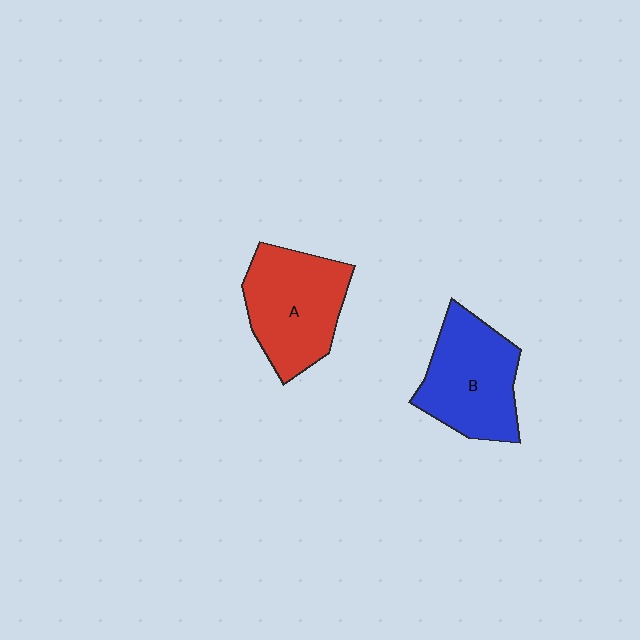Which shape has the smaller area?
Shape B (blue).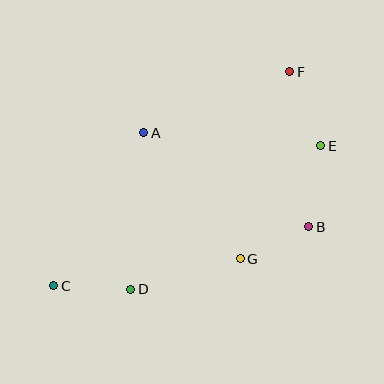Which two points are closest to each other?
Points B and G are closest to each other.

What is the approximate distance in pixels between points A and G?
The distance between A and G is approximately 159 pixels.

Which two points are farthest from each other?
Points C and F are farthest from each other.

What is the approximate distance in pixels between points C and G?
The distance between C and G is approximately 189 pixels.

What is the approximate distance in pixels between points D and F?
The distance between D and F is approximately 269 pixels.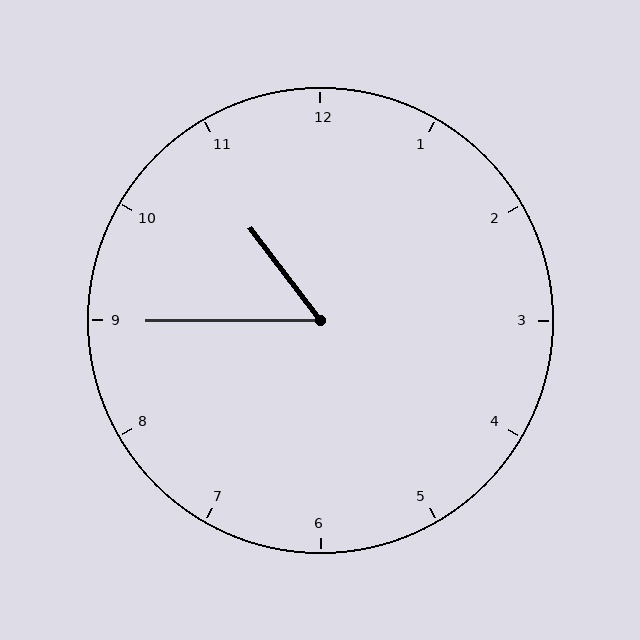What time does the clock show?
10:45.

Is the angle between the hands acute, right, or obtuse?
It is acute.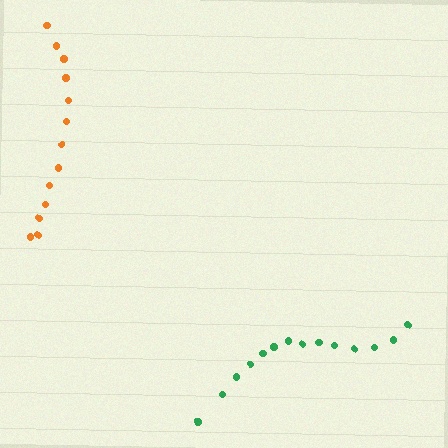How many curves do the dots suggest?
There are 2 distinct paths.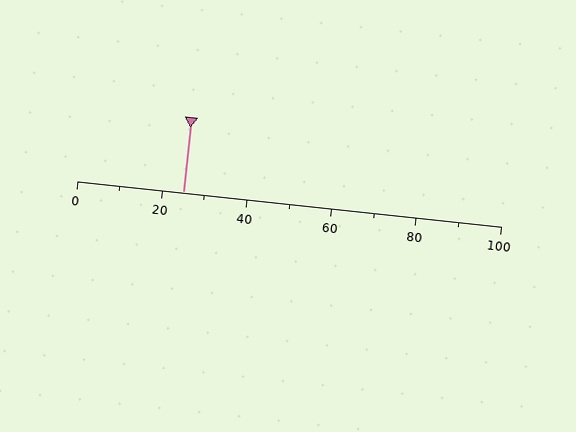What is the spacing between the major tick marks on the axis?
The major ticks are spaced 20 apart.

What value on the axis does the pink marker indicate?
The marker indicates approximately 25.